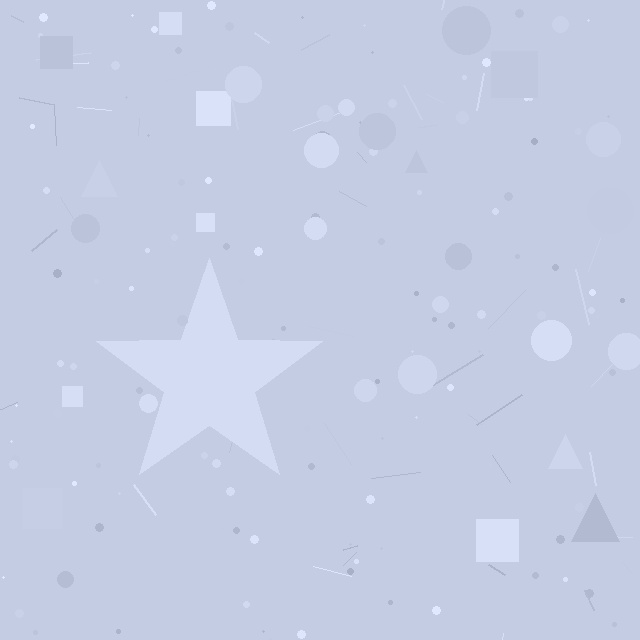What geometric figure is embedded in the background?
A star is embedded in the background.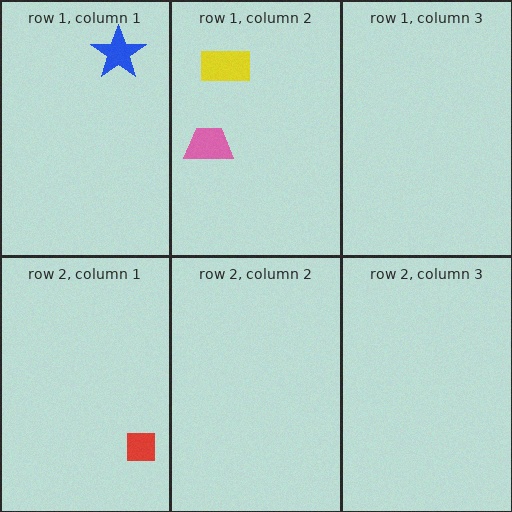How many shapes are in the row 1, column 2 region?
2.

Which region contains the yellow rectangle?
The row 1, column 2 region.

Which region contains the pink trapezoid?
The row 1, column 2 region.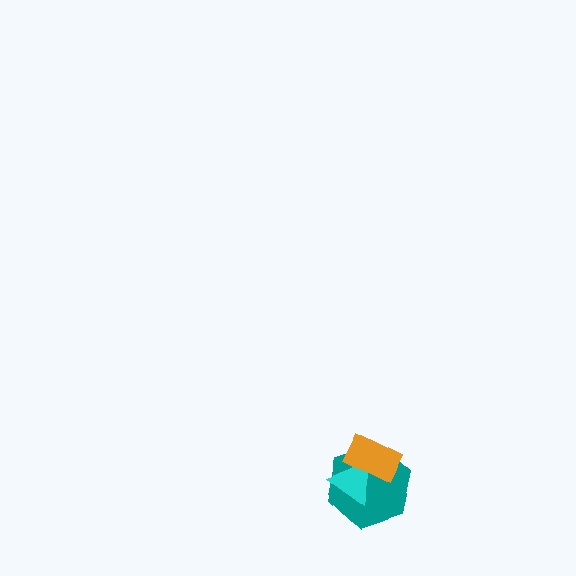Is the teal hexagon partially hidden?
Yes, it is partially covered by another shape.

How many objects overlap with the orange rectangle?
2 objects overlap with the orange rectangle.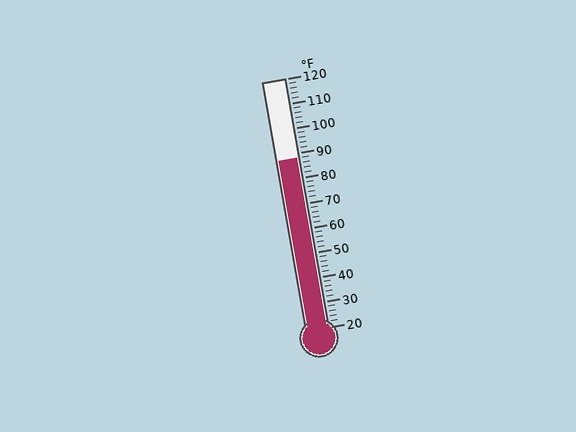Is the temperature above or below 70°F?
The temperature is above 70°F.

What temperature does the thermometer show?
The thermometer shows approximately 88°F.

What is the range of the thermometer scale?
The thermometer scale ranges from 20°F to 120°F.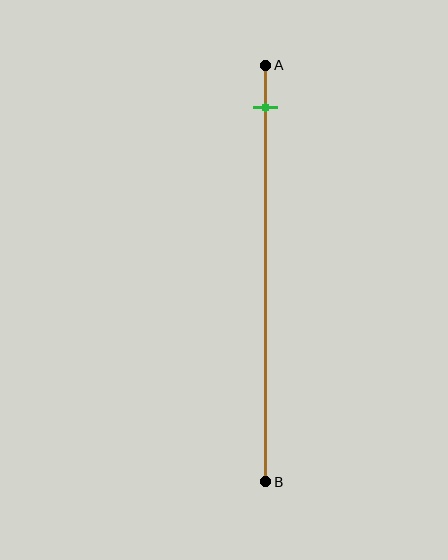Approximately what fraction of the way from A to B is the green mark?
The green mark is approximately 10% of the way from A to B.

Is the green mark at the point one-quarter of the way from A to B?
No, the mark is at about 10% from A, not at the 25% one-quarter point.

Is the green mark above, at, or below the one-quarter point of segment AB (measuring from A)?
The green mark is above the one-quarter point of segment AB.